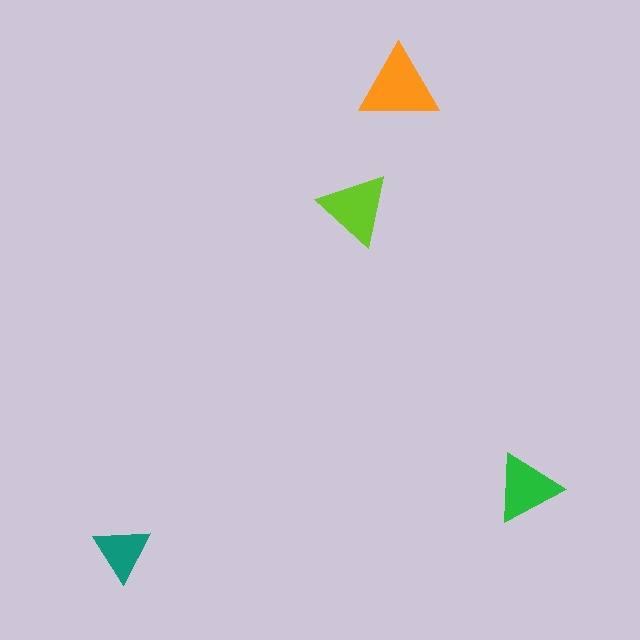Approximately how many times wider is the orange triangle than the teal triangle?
About 1.5 times wider.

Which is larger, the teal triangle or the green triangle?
The green one.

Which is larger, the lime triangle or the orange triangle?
The orange one.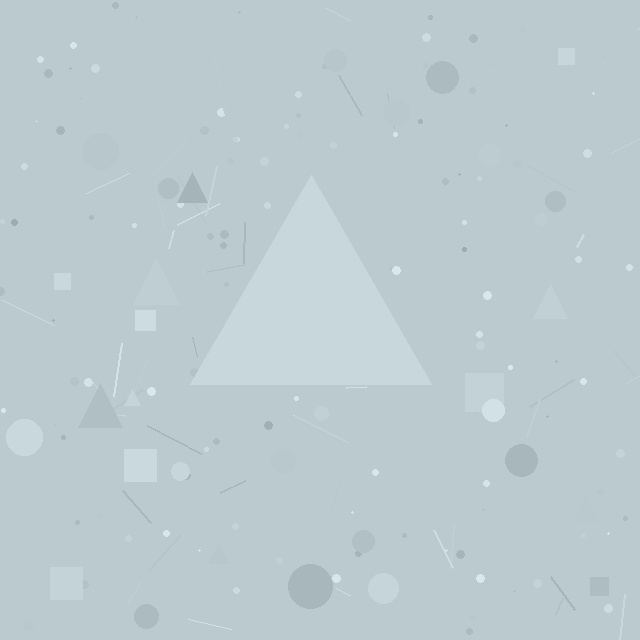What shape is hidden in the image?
A triangle is hidden in the image.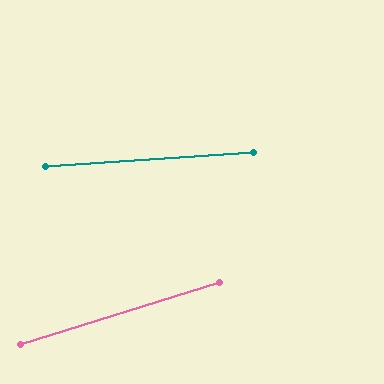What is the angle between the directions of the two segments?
Approximately 13 degrees.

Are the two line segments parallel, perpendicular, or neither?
Neither parallel nor perpendicular — they differ by about 13°.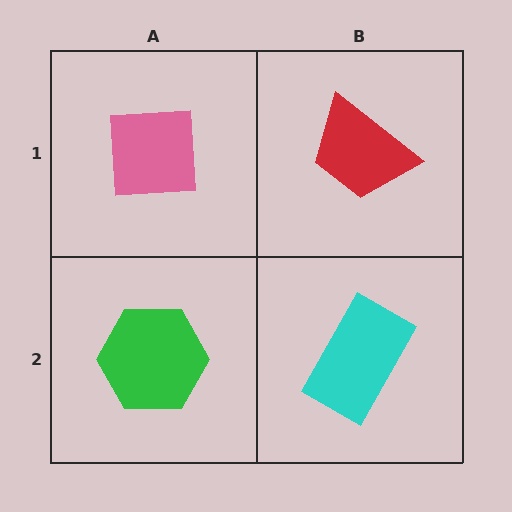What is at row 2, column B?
A cyan rectangle.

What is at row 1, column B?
A red trapezoid.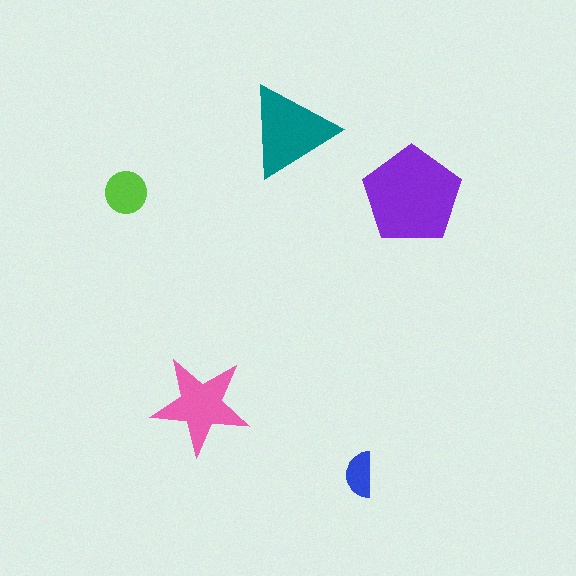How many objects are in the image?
There are 5 objects in the image.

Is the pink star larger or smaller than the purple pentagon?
Smaller.